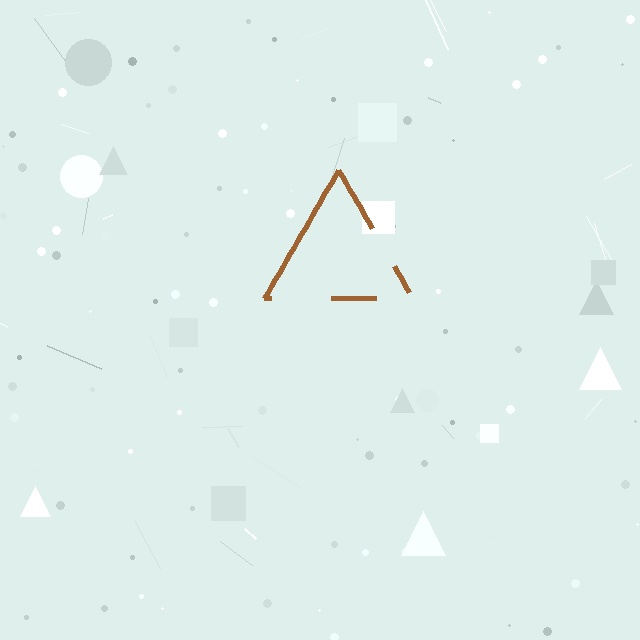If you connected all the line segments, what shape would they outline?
They would outline a triangle.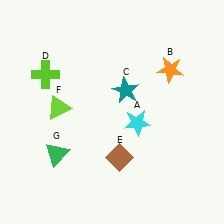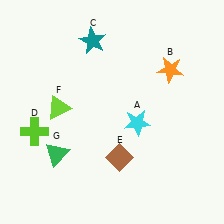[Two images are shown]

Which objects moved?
The objects that moved are: the teal star (C), the lime cross (D).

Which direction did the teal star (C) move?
The teal star (C) moved up.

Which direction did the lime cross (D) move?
The lime cross (D) moved down.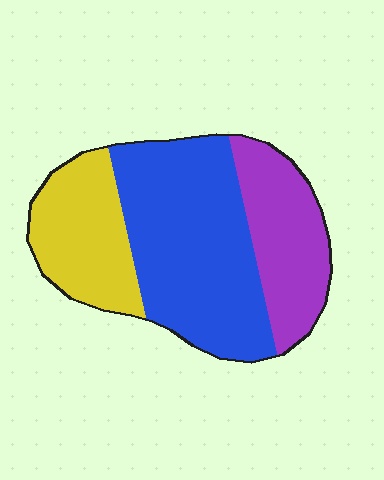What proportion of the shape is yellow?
Yellow takes up about one quarter (1/4) of the shape.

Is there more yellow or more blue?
Blue.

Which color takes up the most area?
Blue, at roughly 50%.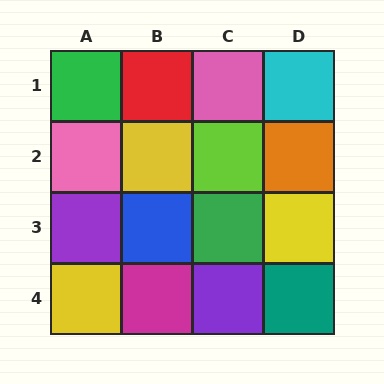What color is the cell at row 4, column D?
Teal.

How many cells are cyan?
1 cell is cyan.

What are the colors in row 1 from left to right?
Green, red, pink, cyan.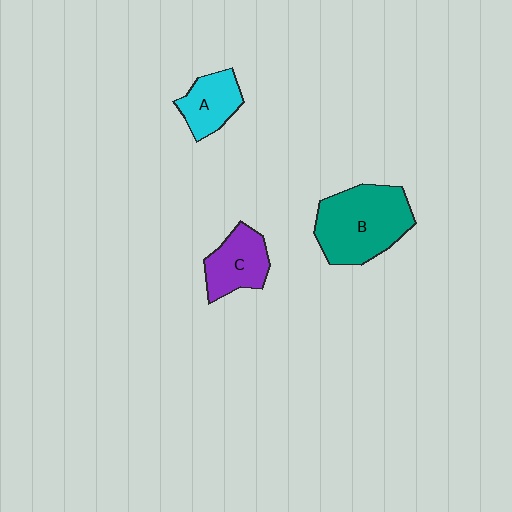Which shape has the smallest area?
Shape A (cyan).